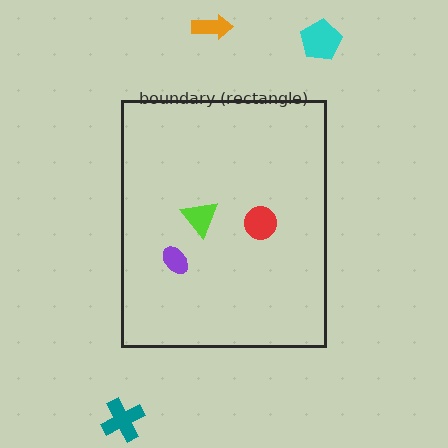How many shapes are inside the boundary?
3 inside, 3 outside.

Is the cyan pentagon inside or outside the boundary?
Outside.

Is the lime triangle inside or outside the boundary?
Inside.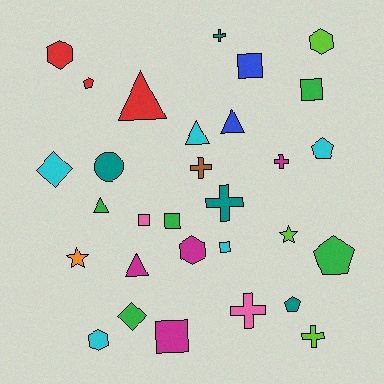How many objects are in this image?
There are 30 objects.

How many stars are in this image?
There are 2 stars.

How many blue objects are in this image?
There are 2 blue objects.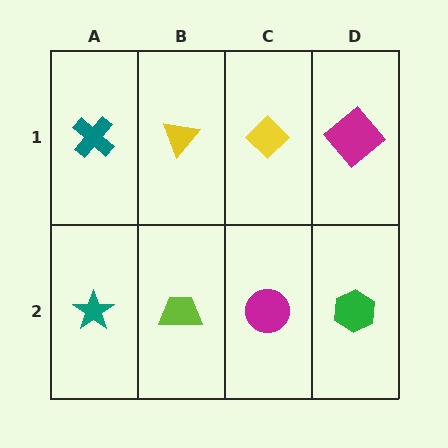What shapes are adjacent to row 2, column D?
A magenta diamond (row 1, column D), a magenta circle (row 2, column C).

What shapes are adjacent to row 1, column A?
A teal star (row 2, column A), a yellow triangle (row 1, column B).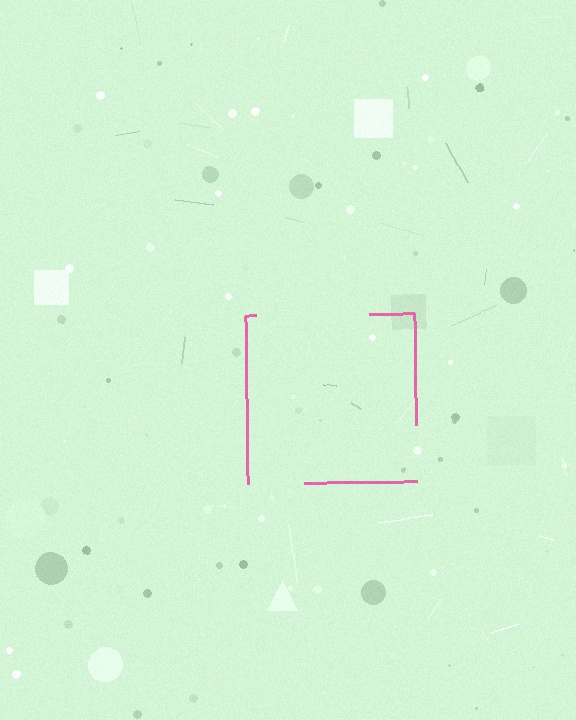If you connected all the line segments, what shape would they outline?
They would outline a square.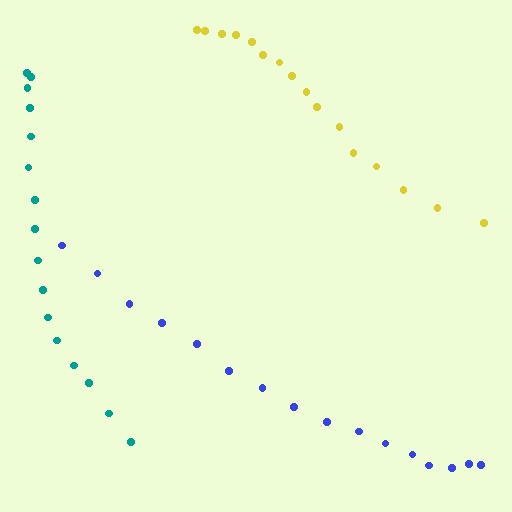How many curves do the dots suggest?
There are 3 distinct paths.